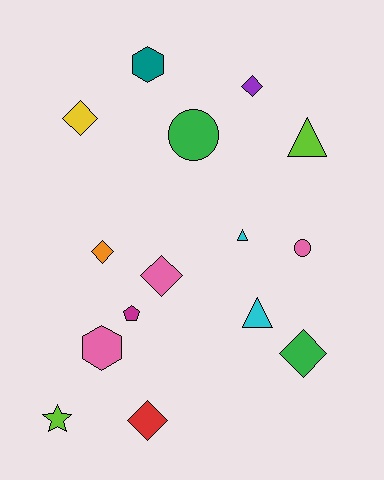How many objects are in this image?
There are 15 objects.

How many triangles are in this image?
There are 3 triangles.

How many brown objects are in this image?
There are no brown objects.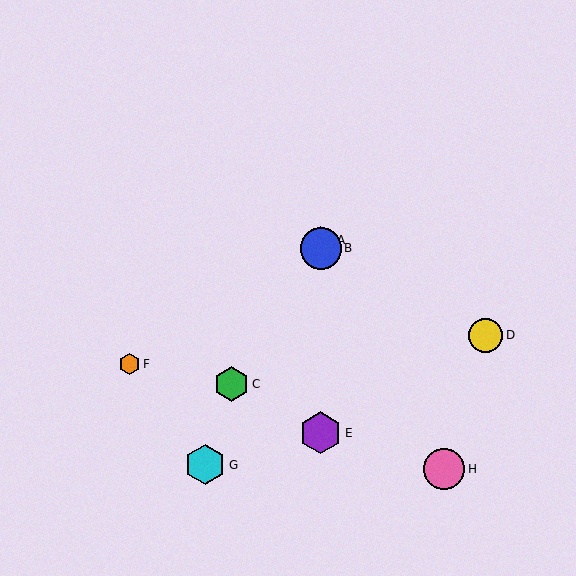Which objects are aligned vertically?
Objects A, B, E are aligned vertically.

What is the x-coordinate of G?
Object G is at x≈205.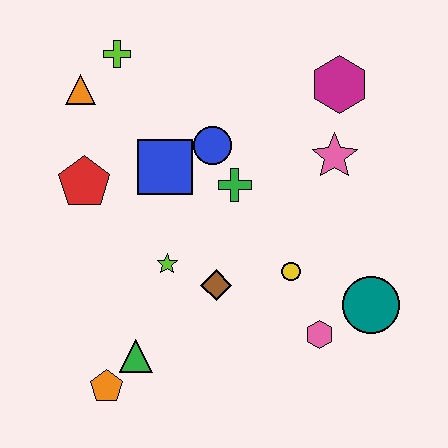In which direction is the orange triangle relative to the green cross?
The orange triangle is to the left of the green cross.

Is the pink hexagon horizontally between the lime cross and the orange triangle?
No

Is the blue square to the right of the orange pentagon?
Yes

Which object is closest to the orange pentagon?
The green triangle is closest to the orange pentagon.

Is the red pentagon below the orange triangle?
Yes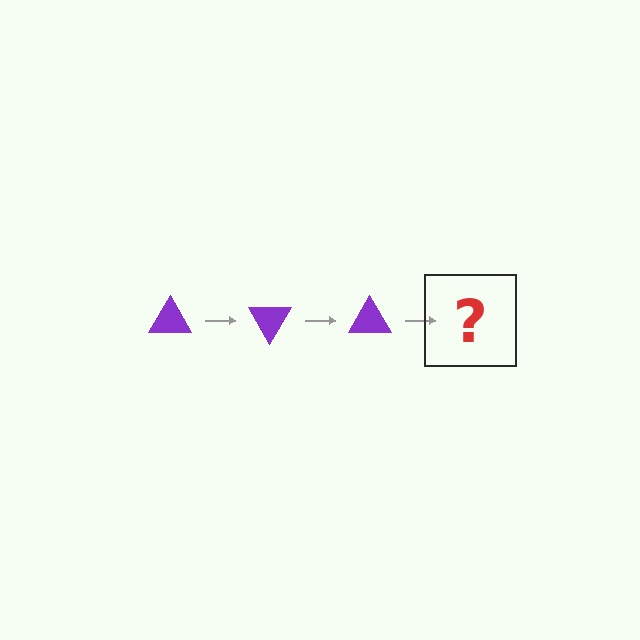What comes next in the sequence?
The next element should be a purple triangle rotated 180 degrees.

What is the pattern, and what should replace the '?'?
The pattern is that the triangle rotates 60 degrees each step. The '?' should be a purple triangle rotated 180 degrees.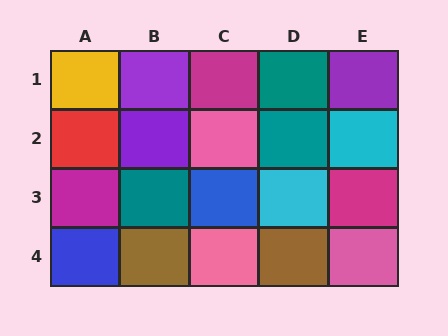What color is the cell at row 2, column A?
Red.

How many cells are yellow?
1 cell is yellow.